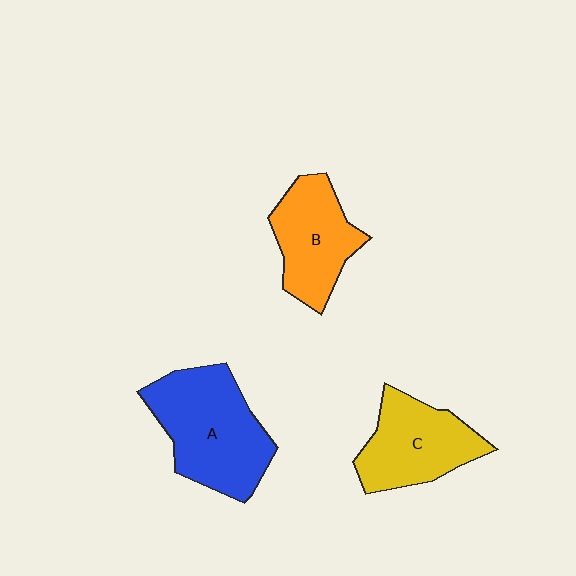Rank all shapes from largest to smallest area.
From largest to smallest: A (blue), C (yellow), B (orange).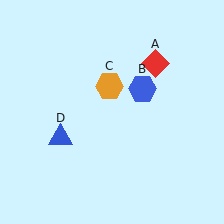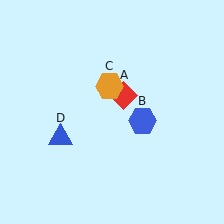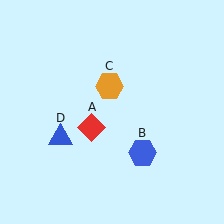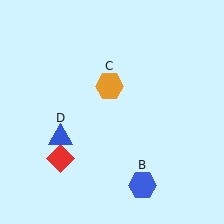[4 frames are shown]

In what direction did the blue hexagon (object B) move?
The blue hexagon (object B) moved down.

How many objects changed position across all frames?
2 objects changed position: red diamond (object A), blue hexagon (object B).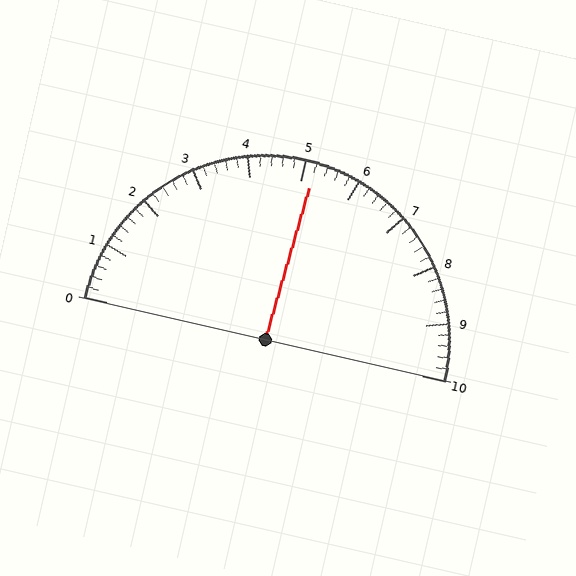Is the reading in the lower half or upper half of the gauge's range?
The reading is in the upper half of the range (0 to 10).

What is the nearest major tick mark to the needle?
The nearest major tick mark is 5.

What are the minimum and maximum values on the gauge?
The gauge ranges from 0 to 10.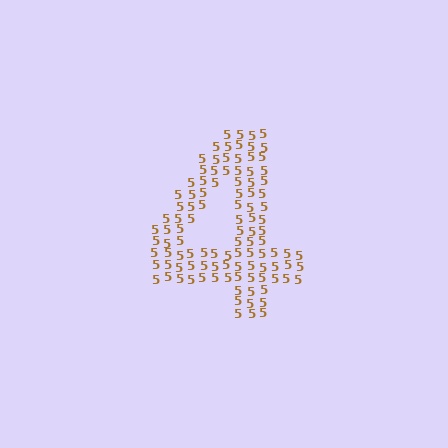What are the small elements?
The small elements are digit 5's.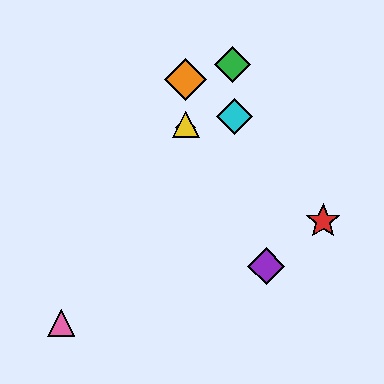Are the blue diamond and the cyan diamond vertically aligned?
No, the blue diamond is at x≈186 and the cyan diamond is at x≈235.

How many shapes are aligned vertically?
3 shapes (the blue diamond, the yellow triangle, the orange diamond) are aligned vertically.